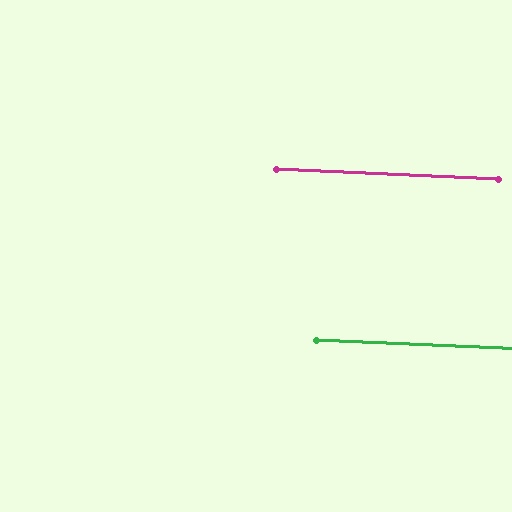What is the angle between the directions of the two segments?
Approximately 0 degrees.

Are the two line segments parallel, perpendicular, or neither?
Parallel — their directions differ by only 0.1°.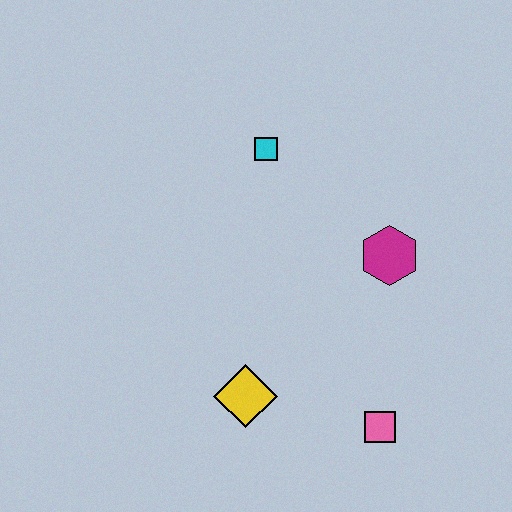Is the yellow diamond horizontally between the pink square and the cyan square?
No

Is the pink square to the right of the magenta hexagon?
No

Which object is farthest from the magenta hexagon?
The yellow diamond is farthest from the magenta hexagon.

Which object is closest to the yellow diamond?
The pink square is closest to the yellow diamond.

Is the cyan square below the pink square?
No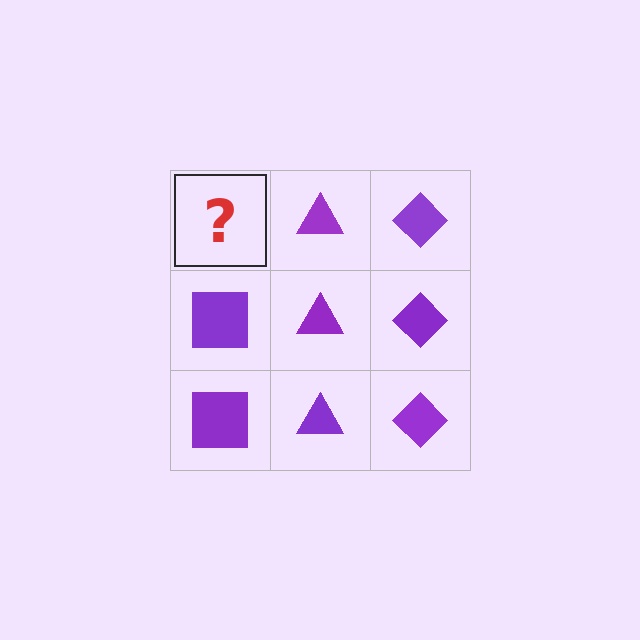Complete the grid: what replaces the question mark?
The question mark should be replaced with a purple square.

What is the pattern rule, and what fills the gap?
The rule is that each column has a consistent shape. The gap should be filled with a purple square.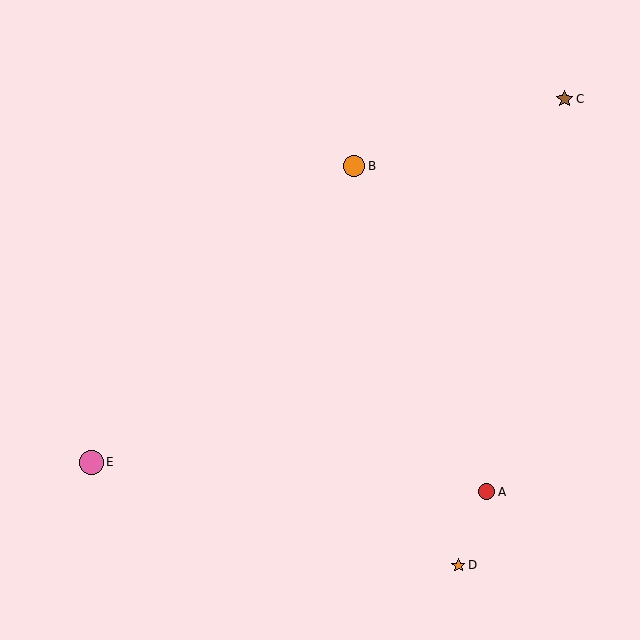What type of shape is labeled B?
Shape B is an orange circle.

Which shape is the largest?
The pink circle (labeled E) is the largest.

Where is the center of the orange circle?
The center of the orange circle is at (354, 166).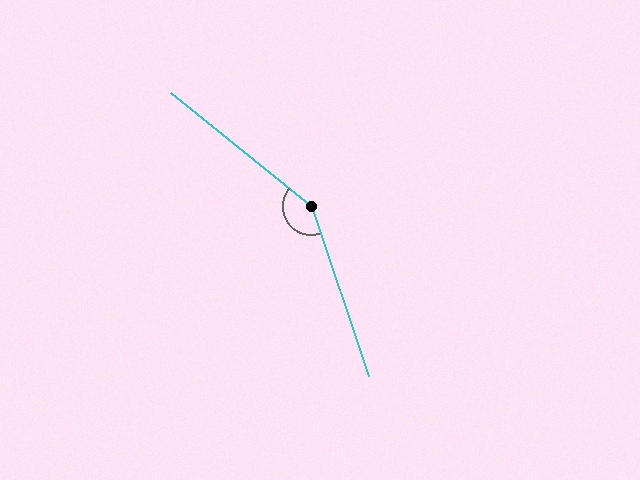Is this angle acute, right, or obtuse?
It is obtuse.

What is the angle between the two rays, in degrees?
Approximately 148 degrees.